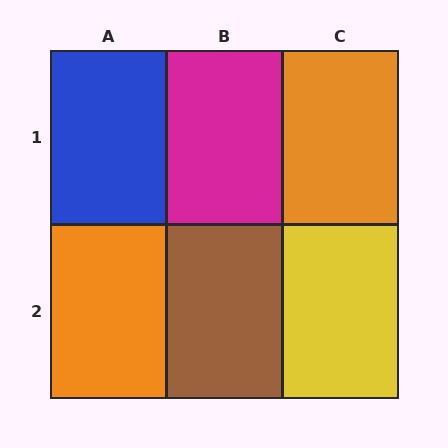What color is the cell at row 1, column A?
Blue.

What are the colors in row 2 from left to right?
Orange, brown, yellow.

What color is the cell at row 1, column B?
Magenta.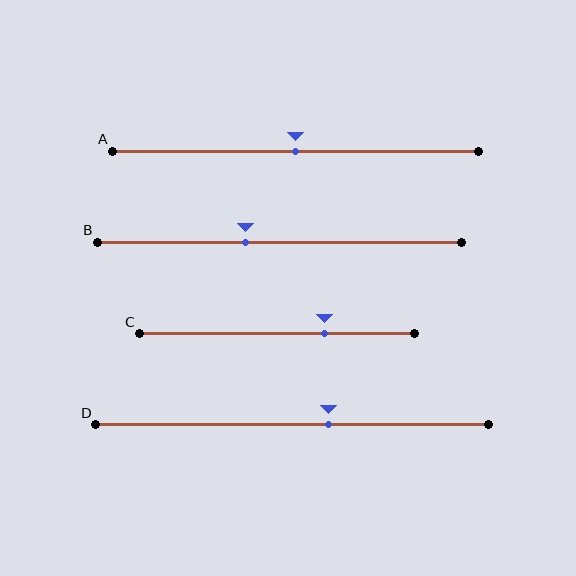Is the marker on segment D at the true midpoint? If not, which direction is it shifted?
No, the marker on segment D is shifted to the right by about 9% of the segment length.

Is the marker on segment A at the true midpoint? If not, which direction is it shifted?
Yes, the marker on segment A is at the true midpoint.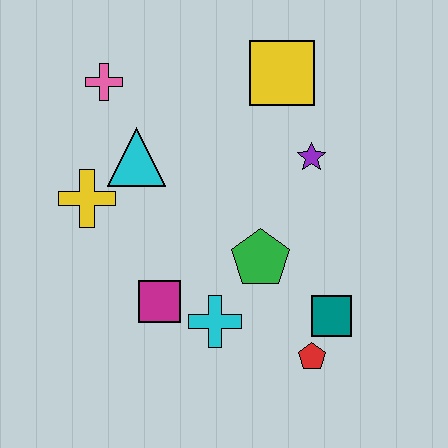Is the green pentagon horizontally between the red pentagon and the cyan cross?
Yes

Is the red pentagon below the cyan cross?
Yes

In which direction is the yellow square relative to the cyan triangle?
The yellow square is to the right of the cyan triangle.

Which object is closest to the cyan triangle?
The yellow cross is closest to the cyan triangle.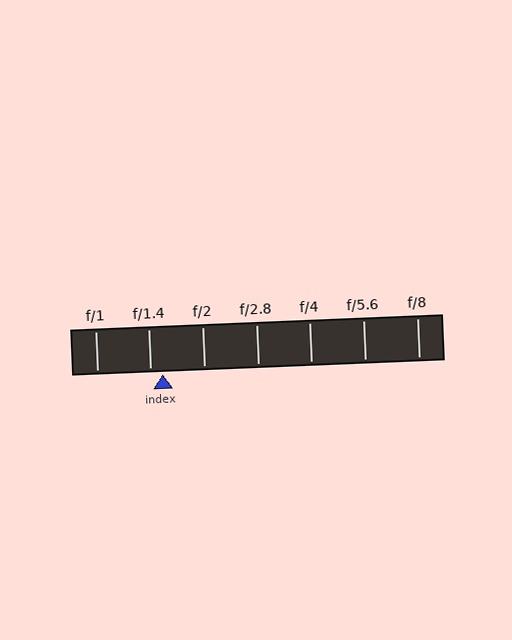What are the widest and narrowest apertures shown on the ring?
The widest aperture shown is f/1 and the narrowest is f/8.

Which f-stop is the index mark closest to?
The index mark is closest to f/1.4.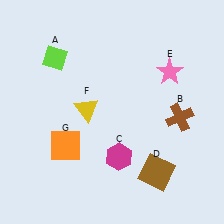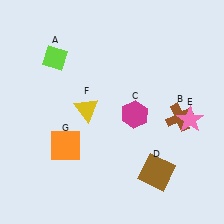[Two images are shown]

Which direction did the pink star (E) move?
The pink star (E) moved down.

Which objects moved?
The objects that moved are: the magenta hexagon (C), the pink star (E).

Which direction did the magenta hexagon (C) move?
The magenta hexagon (C) moved up.